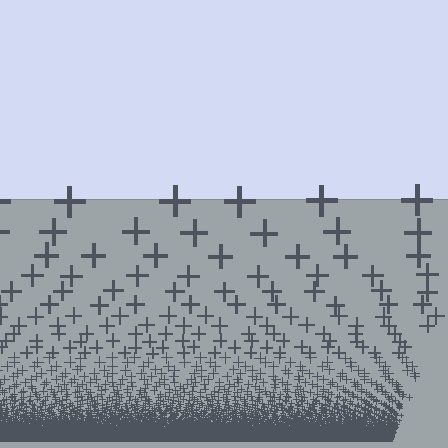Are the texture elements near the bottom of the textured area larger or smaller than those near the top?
Smaller. The gradient is inverted — elements near the bottom are smaller and denser.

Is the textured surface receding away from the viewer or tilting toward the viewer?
The surface appears to tilt toward the viewer. Texture elements get larger and sparser toward the top.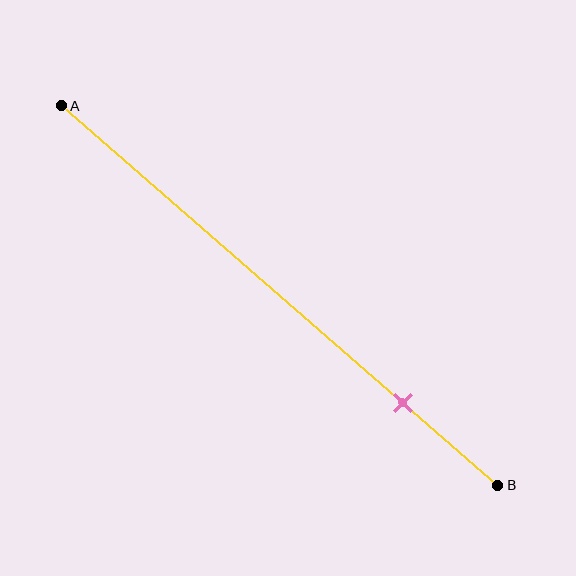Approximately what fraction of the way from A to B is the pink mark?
The pink mark is approximately 80% of the way from A to B.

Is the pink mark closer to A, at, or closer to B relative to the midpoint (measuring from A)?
The pink mark is closer to point B than the midpoint of segment AB.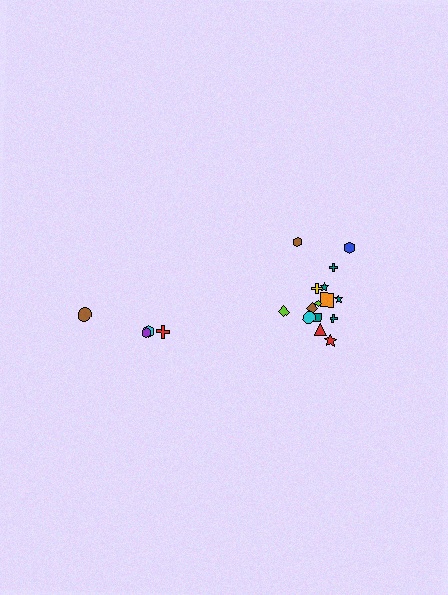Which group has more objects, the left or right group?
The right group.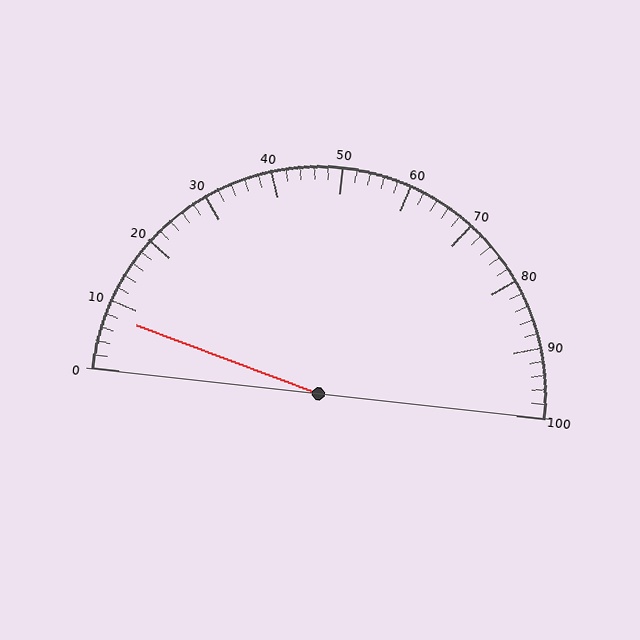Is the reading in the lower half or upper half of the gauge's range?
The reading is in the lower half of the range (0 to 100).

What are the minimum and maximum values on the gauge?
The gauge ranges from 0 to 100.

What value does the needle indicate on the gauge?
The needle indicates approximately 8.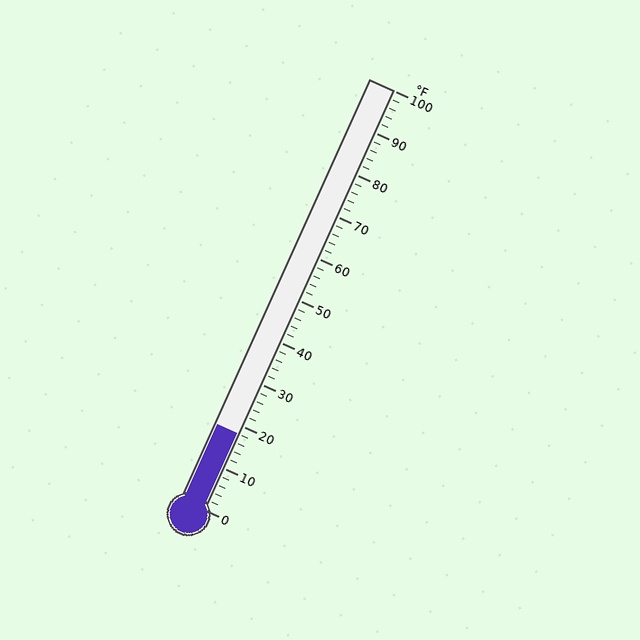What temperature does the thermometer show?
The thermometer shows approximately 18°F.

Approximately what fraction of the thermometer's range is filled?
The thermometer is filled to approximately 20% of its range.